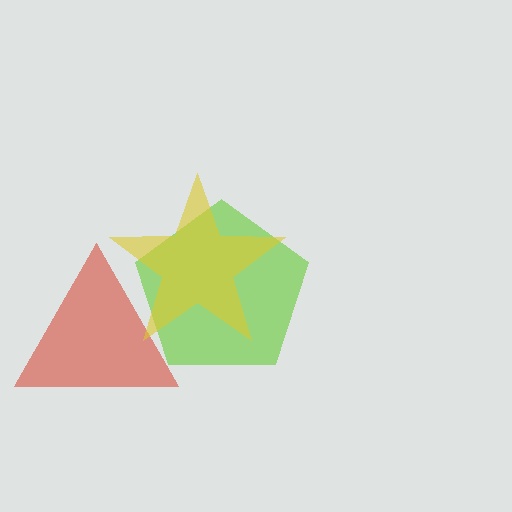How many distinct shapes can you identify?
There are 3 distinct shapes: a red triangle, a lime pentagon, a yellow star.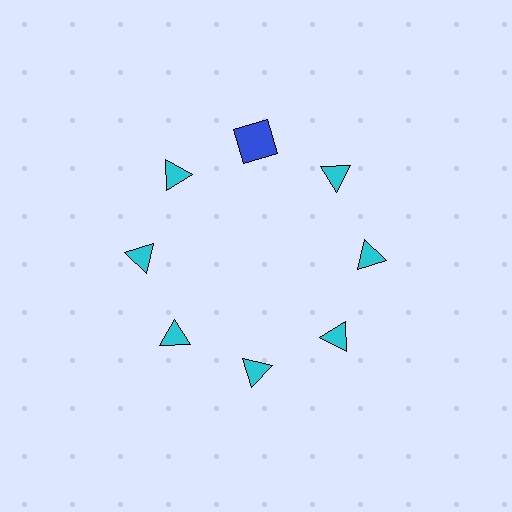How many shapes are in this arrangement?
There are 8 shapes arranged in a ring pattern.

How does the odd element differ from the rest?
It differs in both color (blue instead of cyan) and shape (square instead of triangle).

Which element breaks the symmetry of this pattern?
The blue square at roughly the 12 o'clock position breaks the symmetry. All other shapes are cyan triangles.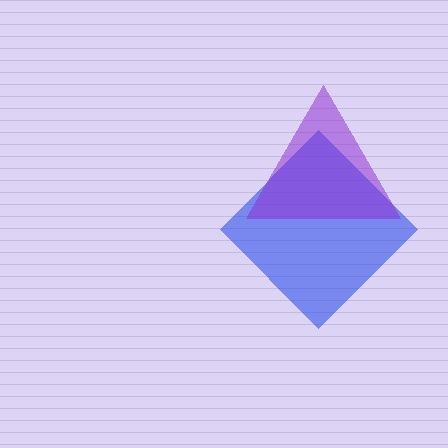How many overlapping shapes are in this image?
There are 2 overlapping shapes in the image.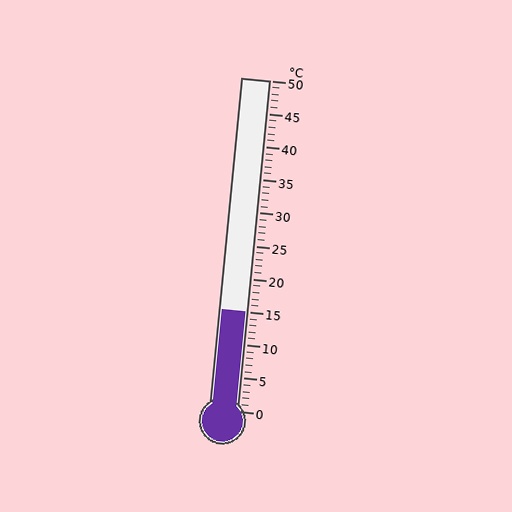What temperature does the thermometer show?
The thermometer shows approximately 15°C.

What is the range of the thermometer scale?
The thermometer scale ranges from 0°C to 50°C.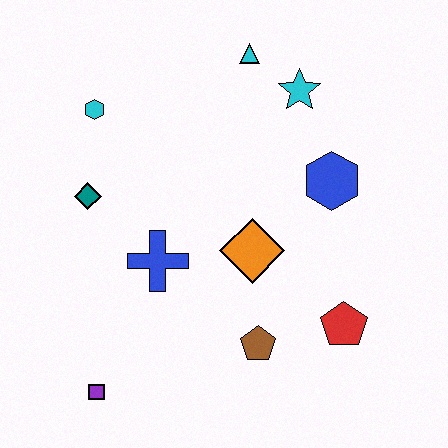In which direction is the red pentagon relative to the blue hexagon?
The red pentagon is below the blue hexagon.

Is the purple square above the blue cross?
No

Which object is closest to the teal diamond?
The cyan hexagon is closest to the teal diamond.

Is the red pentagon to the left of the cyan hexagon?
No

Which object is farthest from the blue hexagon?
The purple square is farthest from the blue hexagon.